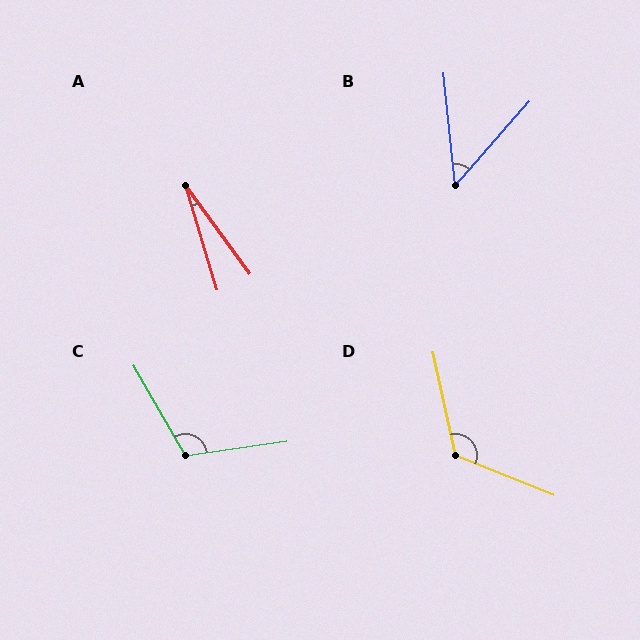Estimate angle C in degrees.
Approximately 112 degrees.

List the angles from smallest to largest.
A (19°), B (47°), C (112°), D (124°).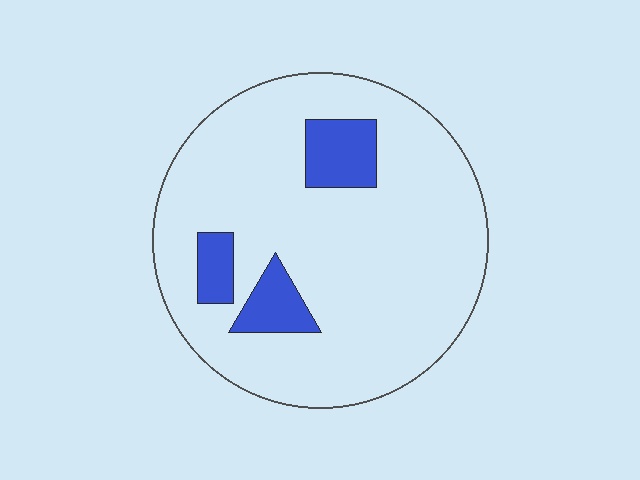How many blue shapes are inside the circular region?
3.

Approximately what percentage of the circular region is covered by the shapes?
Approximately 15%.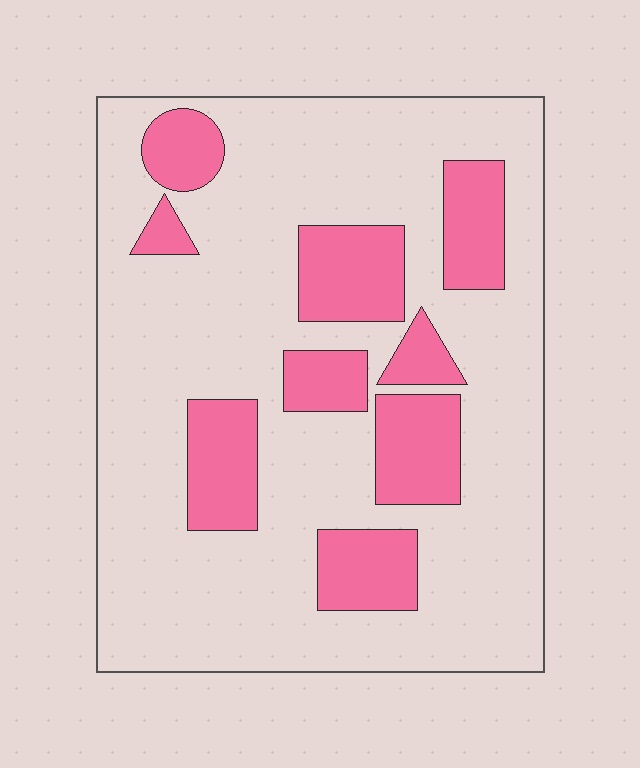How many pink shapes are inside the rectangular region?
9.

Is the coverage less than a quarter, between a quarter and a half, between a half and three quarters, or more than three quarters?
Less than a quarter.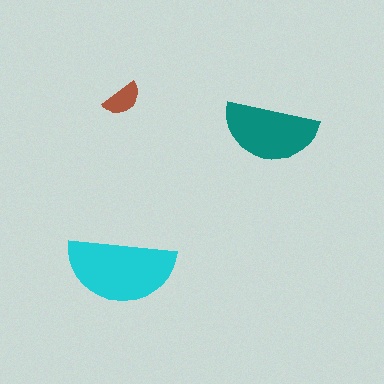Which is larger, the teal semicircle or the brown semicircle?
The teal one.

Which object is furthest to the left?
The cyan semicircle is leftmost.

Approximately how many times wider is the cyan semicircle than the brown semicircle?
About 2.5 times wider.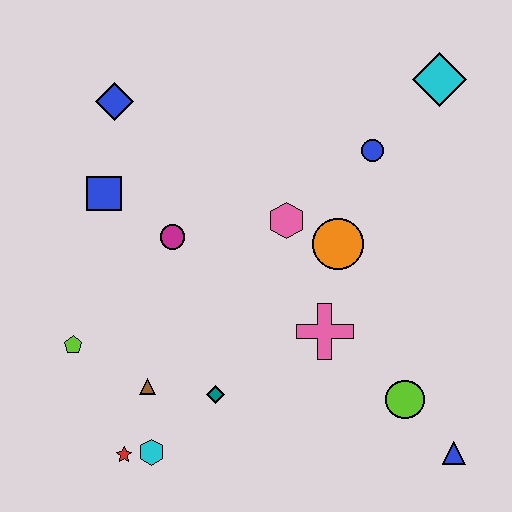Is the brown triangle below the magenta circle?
Yes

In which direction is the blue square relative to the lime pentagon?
The blue square is above the lime pentagon.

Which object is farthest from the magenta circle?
The blue triangle is farthest from the magenta circle.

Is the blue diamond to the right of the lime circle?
No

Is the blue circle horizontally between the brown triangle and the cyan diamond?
Yes